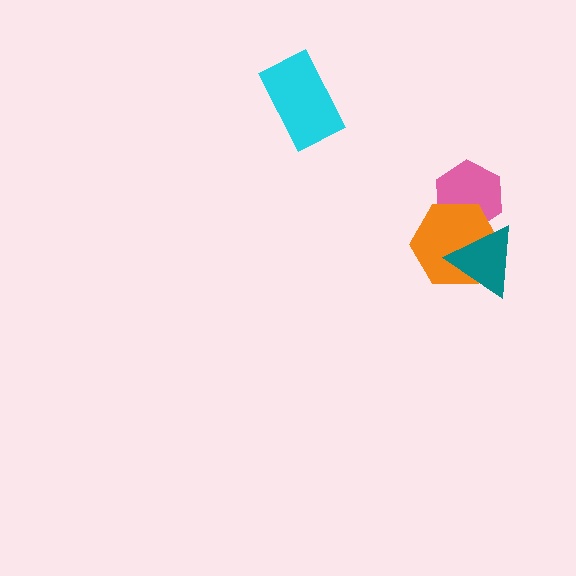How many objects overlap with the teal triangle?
2 objects overlap with the teal triangle.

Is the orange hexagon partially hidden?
Yes, it is partially covered by another shape.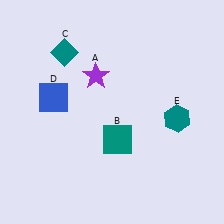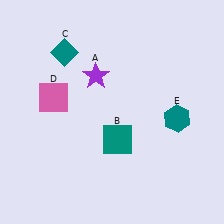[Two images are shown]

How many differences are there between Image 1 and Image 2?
There is 1 difference between the two images.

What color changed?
The square (D) changed from blue in Image 1 to pink in Image 2.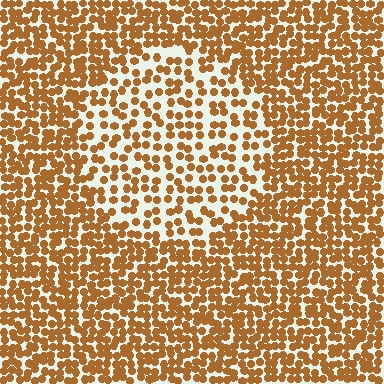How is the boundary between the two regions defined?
The boundary is defined by a change in element density (approximately 1.9x ratio). All elements are the same color, size, and shape.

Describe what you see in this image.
The image contains small brown elements arranged at two different densities. A circle-shaped region is visible where the elements are less densely packed than the surrounding area.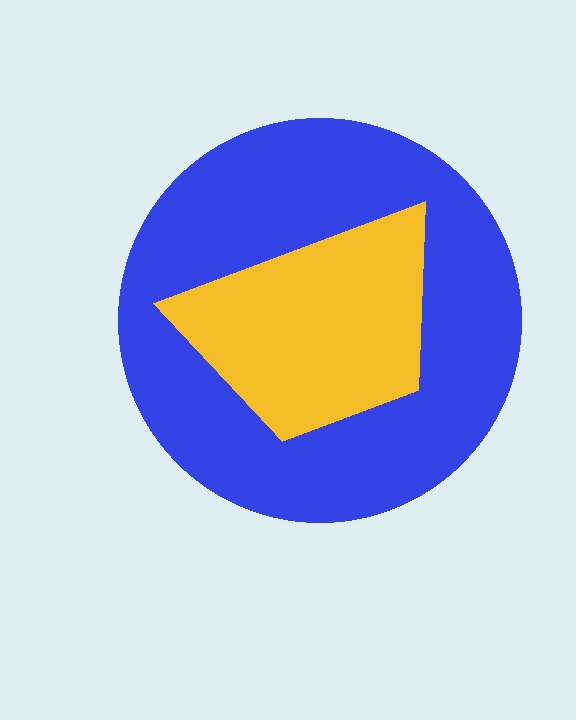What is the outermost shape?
The blue circle.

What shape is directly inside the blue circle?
The yellow trapezoid.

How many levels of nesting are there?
2.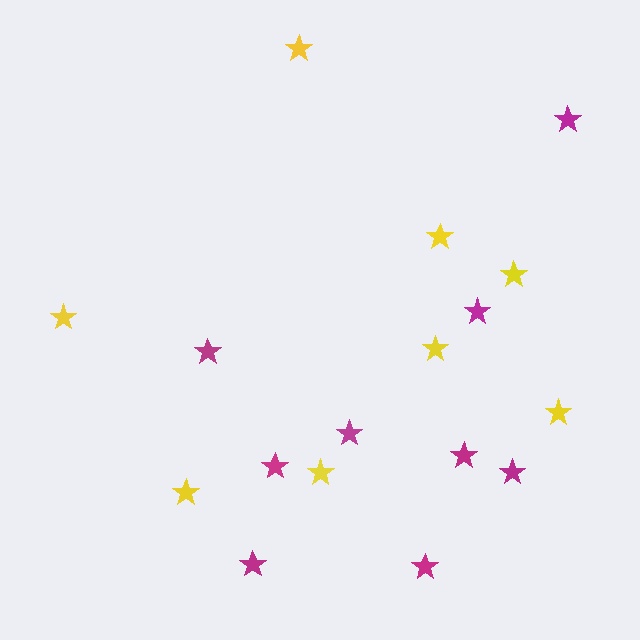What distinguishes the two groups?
There are 2 groups: one group of yellow stars (8) and one group of magenta stars (9).